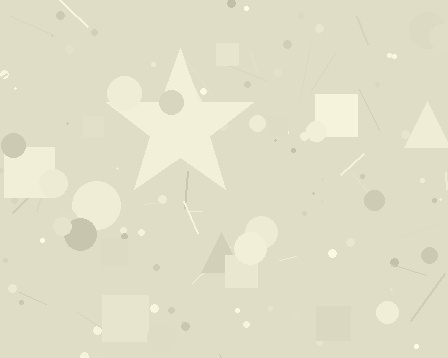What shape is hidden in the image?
A star is hidden in the image.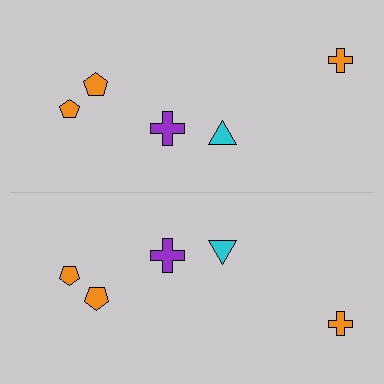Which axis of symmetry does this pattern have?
The pattern has a horizontal axis of symmetry running through the center of the image.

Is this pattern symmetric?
Yes, this pattern has bilateral (reflection) symmetry.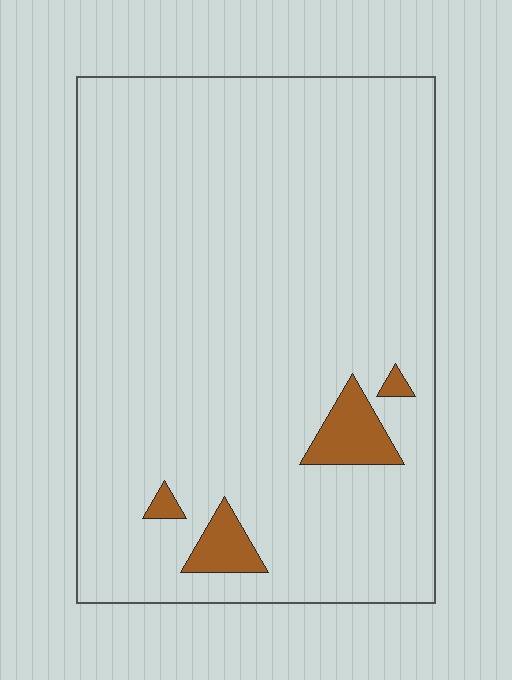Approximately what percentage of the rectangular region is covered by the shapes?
Approximately 5%.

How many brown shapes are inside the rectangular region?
4.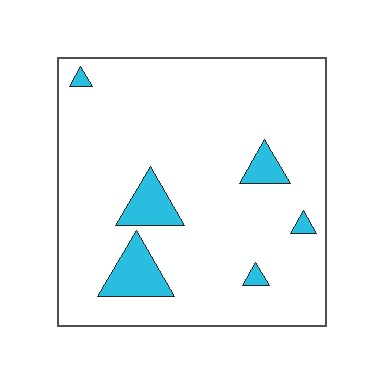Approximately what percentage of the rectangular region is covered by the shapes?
Approximately 10%.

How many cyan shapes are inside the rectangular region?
6.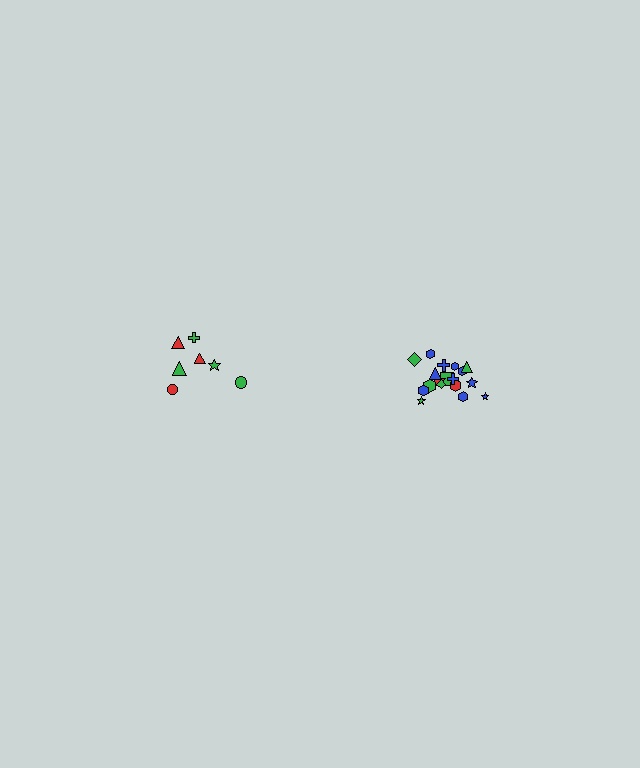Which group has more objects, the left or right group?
The right group.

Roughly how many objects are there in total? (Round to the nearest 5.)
Roughly 25 objects in total.